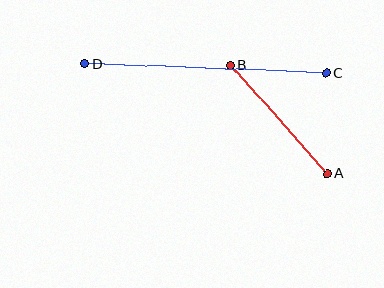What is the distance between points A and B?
The distance is approximately 146 pixels.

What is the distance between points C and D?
The distance is approximately 242 pixels.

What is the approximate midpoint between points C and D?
The midpoint is at approximately (206, 69) pixels.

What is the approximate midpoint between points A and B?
The midpoint is at approximately (279, 119) pixels.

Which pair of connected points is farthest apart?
Points C and D are farthest apart.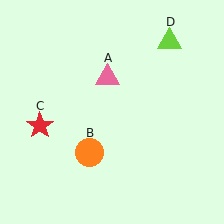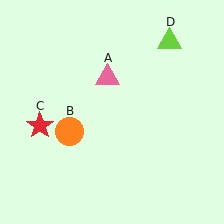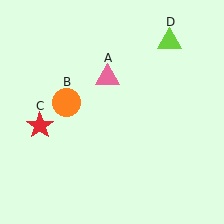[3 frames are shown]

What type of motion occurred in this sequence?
The orange circle (object B) rotated clockwise around the center of the scene.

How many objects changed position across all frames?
1 object changed position: orange circle (object B).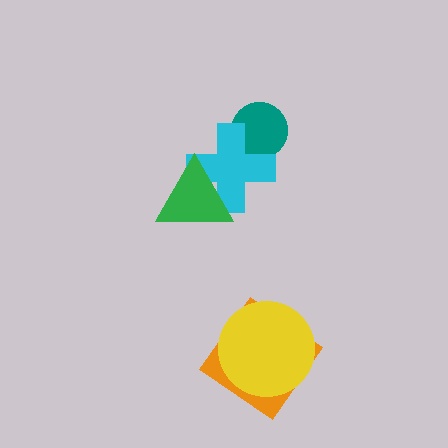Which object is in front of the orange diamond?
The yellow circle is in front of the orange diamond.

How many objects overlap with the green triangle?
1 object overlaps with the green triangle.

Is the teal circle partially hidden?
Yes, it is partially covered by another shape.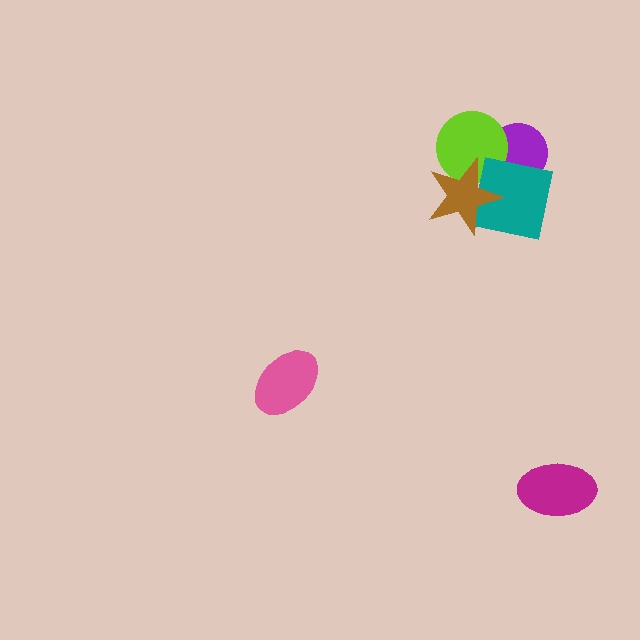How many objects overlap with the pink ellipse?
0 objects overlap with the pink ellipse.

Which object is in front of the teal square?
The brown star is in front of the teal square.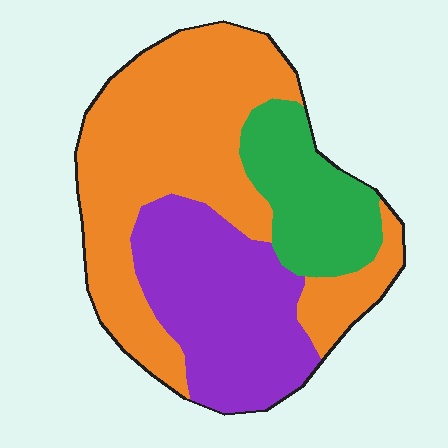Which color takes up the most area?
Orange, at roughly 50%.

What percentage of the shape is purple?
Purple takes up about one third (1/3) of the shape.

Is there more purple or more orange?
Orange.